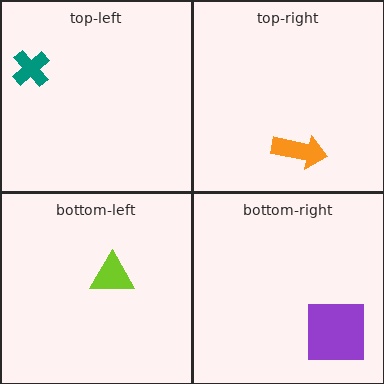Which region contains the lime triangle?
The bottom-left region.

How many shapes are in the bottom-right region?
1.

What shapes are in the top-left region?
The teal cross.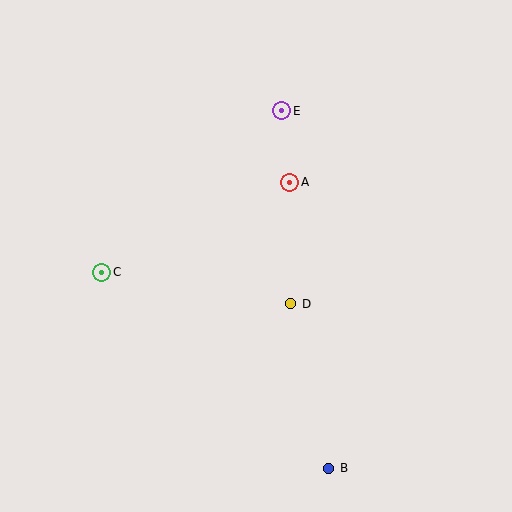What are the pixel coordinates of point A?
Point A is at (290, 182).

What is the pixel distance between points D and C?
The distance between D and C is 192 pixels.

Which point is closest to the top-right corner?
Point E is closest to the top-right corner.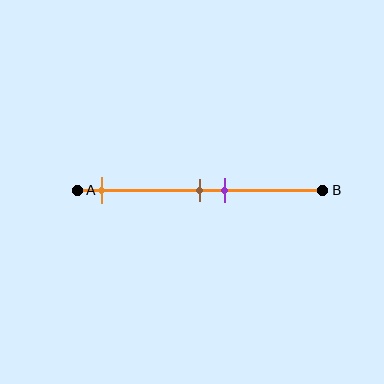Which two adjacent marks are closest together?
The brown and purple marks are the closest adjacent pair.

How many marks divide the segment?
There are 3 marks dividing the segment.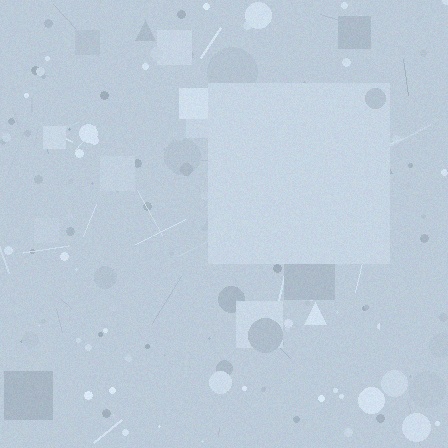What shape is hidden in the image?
A square is hidden in the image.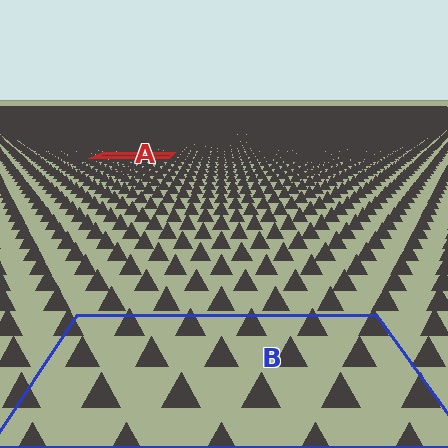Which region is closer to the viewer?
Region B is closer. The texture elements there are larger and more spread out.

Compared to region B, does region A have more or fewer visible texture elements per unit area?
Region A has more texture elements per unit area — they are packed more densely because it is farther away.